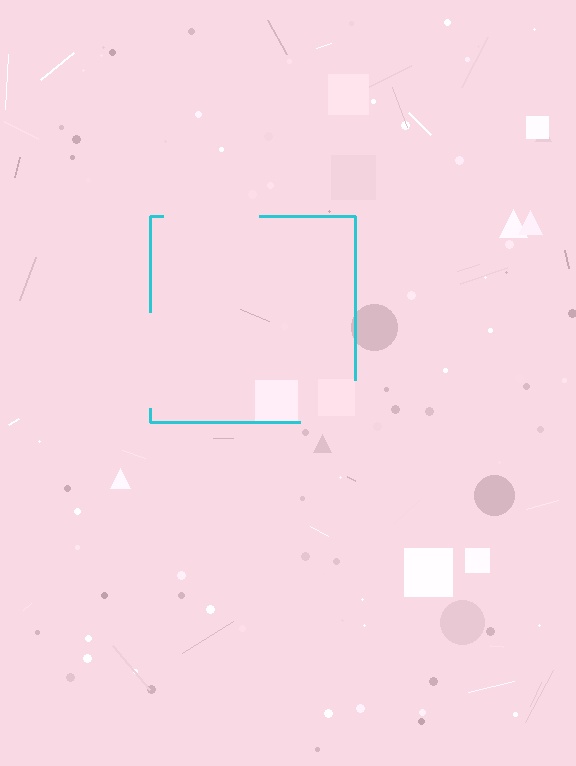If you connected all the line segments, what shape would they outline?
They would outline a square.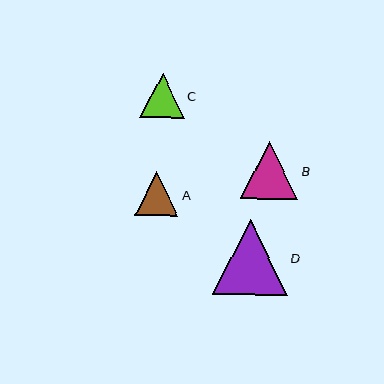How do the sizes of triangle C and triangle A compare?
Triangle C and triangle A are approximately the same size.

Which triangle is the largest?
Triangle D is the largest with a size of approximately 75 pixels.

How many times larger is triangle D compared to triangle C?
Triangle D is approximately 1.7 times the size of triangle C.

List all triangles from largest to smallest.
From largest to smallest: D, B, C, A.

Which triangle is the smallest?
Triangle A is the smallest with a size of approximately 43 pixels.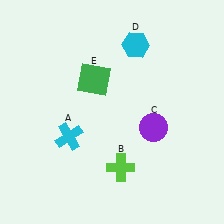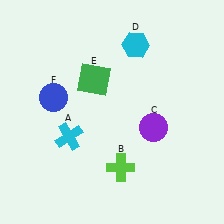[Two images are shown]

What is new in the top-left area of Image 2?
A blue circle (F) was added in the top-left area of Image 2.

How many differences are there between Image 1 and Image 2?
There is 1 difference between the two images.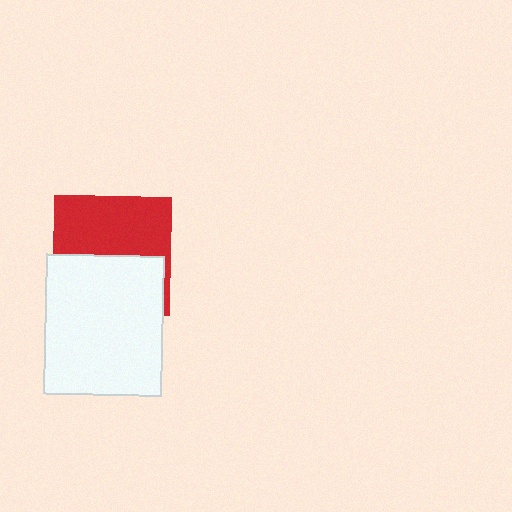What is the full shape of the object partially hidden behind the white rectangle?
The partially hidden object is a red square.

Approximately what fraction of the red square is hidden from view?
Roughly 48% of the red square is hidden behind the white rectangle.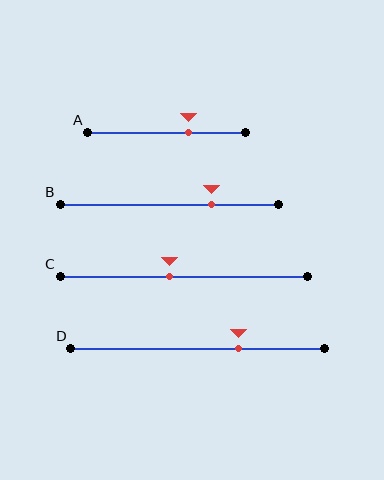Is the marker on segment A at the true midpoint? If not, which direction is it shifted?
No, the marker on segment A is shifted to the right by about 14% of the segment length.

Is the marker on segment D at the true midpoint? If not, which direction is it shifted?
No, the marker on segment D is shifted to the right by about 16% of the segment length.